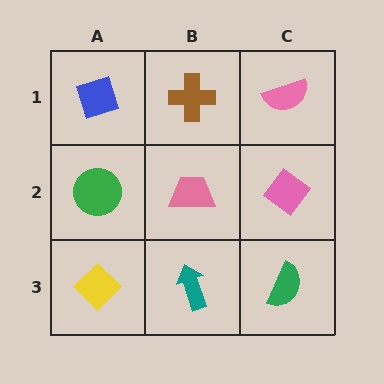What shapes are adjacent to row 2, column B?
A brown cross (row 1, column B), a teal arrow (row 3, column B), a green circle (row 2, column A), a pink diamond (row 2, column C).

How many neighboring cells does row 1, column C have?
2.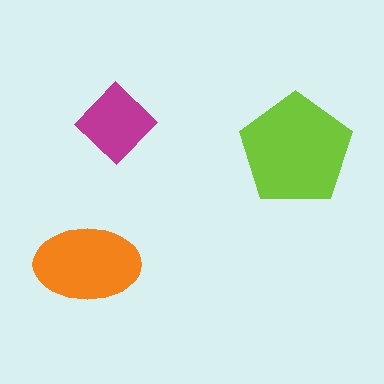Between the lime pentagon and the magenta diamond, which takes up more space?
The lime pentagon.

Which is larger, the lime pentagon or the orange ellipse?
The lime pentagon.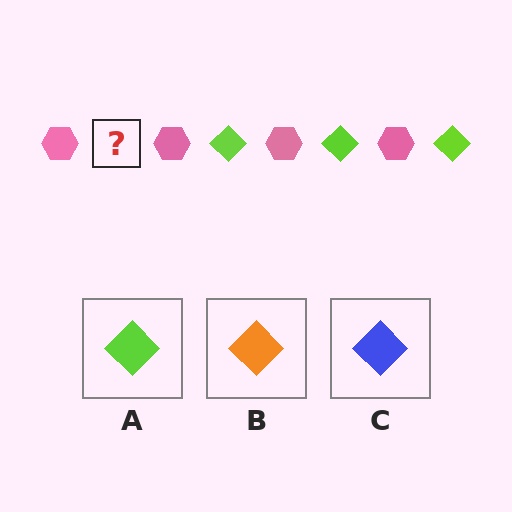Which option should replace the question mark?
Option A.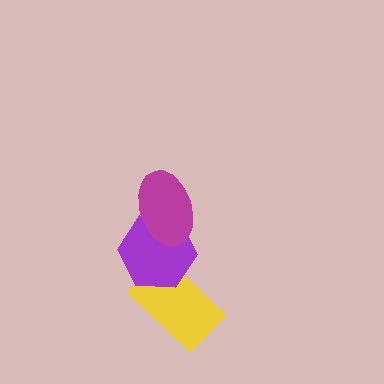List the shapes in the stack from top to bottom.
From top to bottom: the magenta ellipse, the purple hexagon, the yellow rectangle.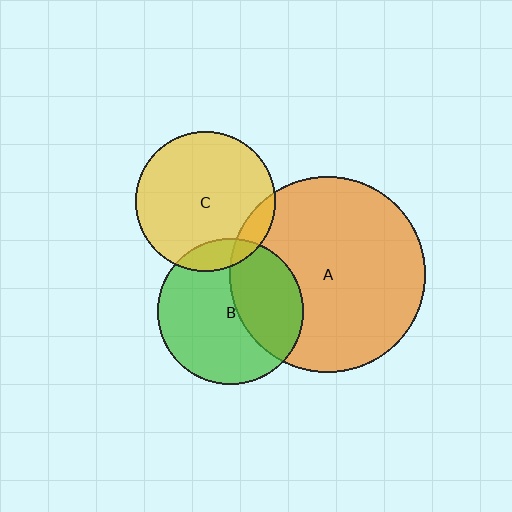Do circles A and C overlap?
Yes.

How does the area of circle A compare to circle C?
Approximately 2.0 times.